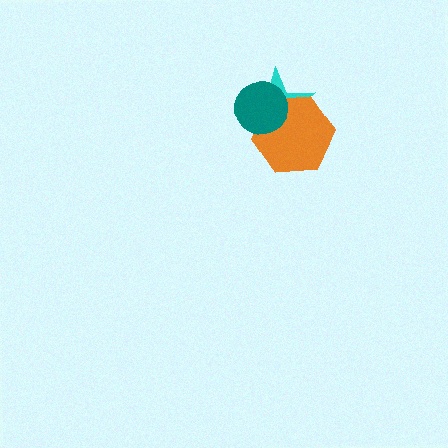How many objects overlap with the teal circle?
2 objects overlap with the teal circle.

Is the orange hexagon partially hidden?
Yes, it is partially covered by another shape.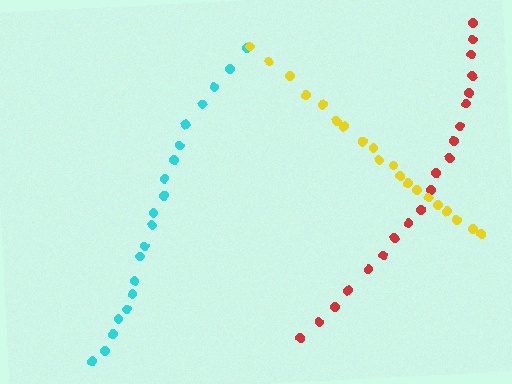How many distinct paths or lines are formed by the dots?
There are 3 distinct paths.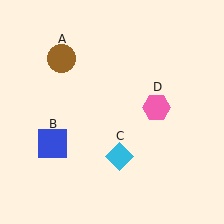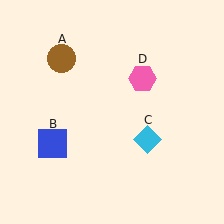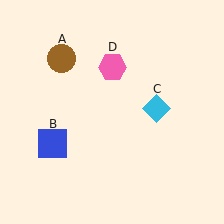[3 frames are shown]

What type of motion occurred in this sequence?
The cyan diamond (object C), pink hexagon (object D) rotated counterclockwise around the center of the scene.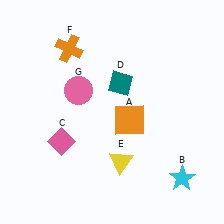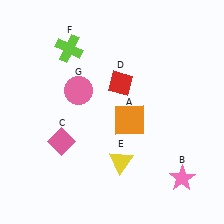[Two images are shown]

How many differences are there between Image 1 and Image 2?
There are 3 differences between the two images.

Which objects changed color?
B changed from cyan to pink. D changed from teal to red. F changed from orange to lime.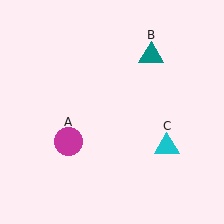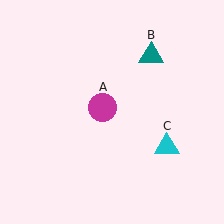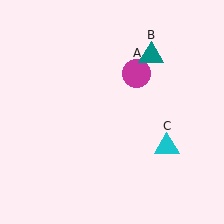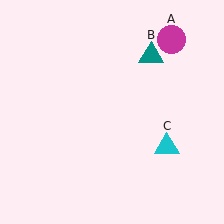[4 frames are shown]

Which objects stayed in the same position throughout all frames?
Teal triangle (object B) and cyan triangle (object C) remained stationary.